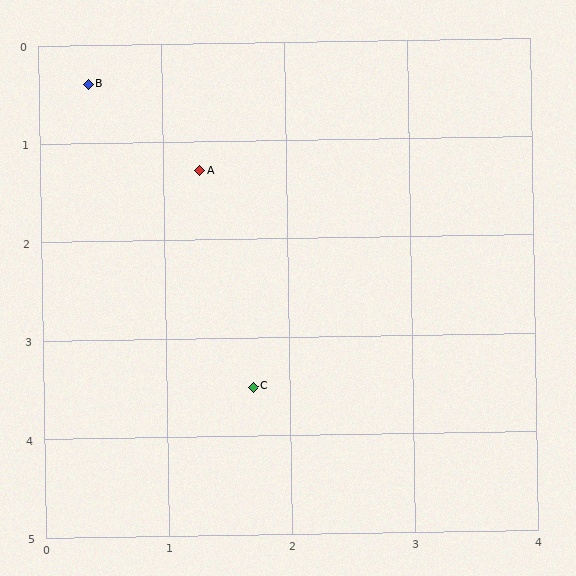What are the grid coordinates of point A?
Point A is at approximately (1.3, 1.3).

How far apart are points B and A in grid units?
Points B and A are about 1.3 grid units apart.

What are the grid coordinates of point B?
Point B is at approximately (0.4, 0.4).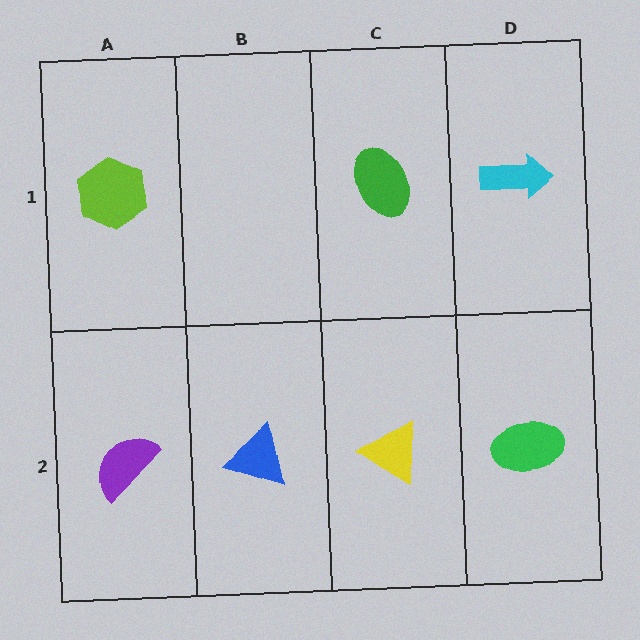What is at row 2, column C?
A yellow triangle.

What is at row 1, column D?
A cyan arrow.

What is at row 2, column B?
A blue triangle.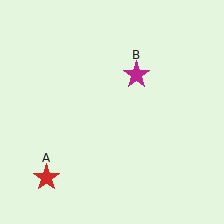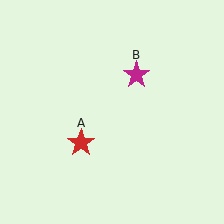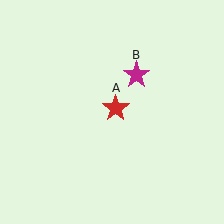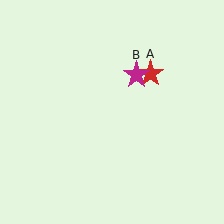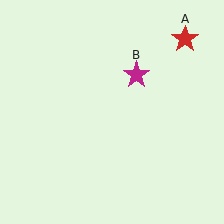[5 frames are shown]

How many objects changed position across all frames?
1 object changed position: red star (object A).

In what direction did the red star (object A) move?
The red star (object A) moved up and to the right.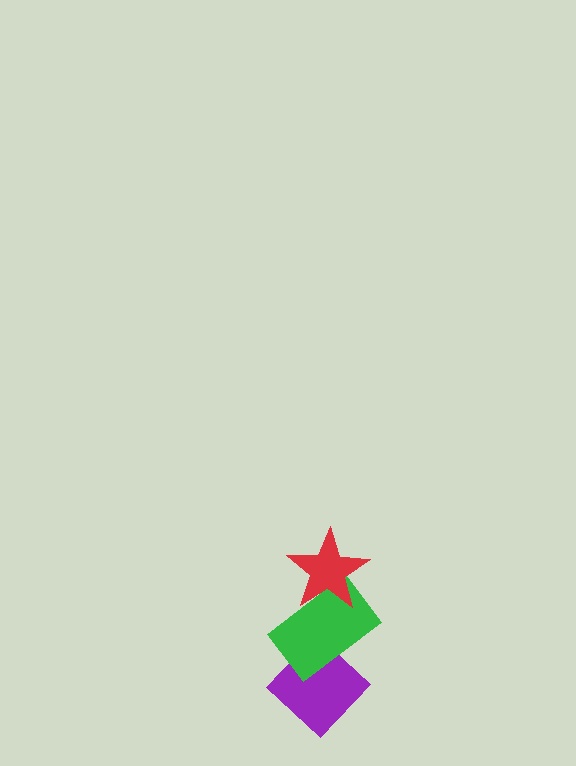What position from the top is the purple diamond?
The purple diamond is 3rd from the top.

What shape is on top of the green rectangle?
The red star is on top of the green rectangle.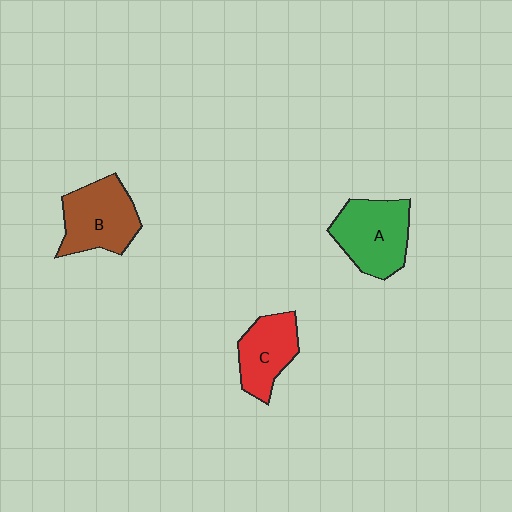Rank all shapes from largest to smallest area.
From largest to smallest: A (green), B (brown), C (red).